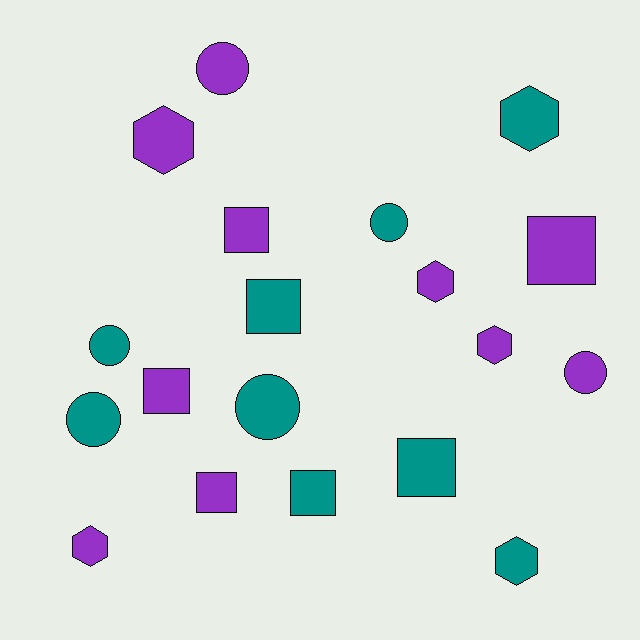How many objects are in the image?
There are 19 objects.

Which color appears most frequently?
Purple, with 10 objects.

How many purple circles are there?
There are 2 purple circles.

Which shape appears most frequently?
Square, with 7 objects.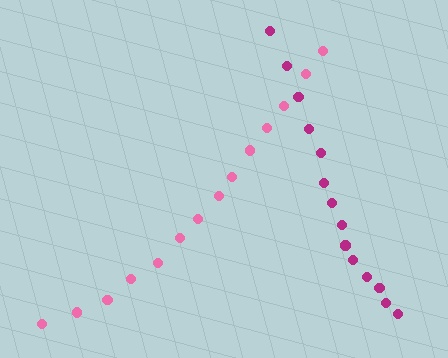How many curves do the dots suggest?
There are 2 distinct paths.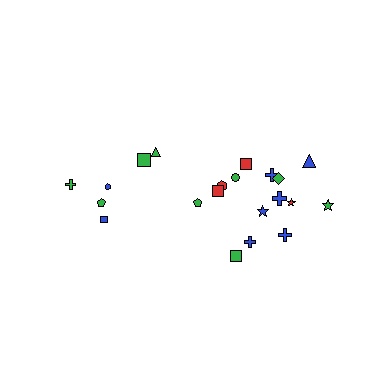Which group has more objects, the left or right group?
The right group.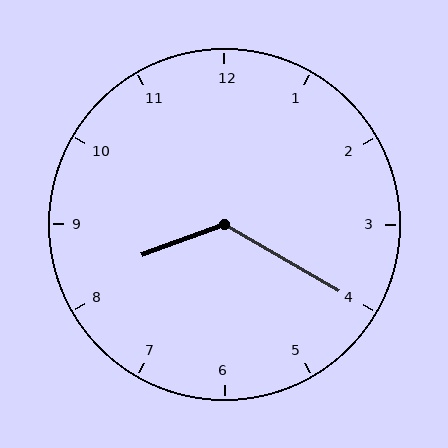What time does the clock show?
8:20.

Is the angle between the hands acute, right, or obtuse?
It is obtuse.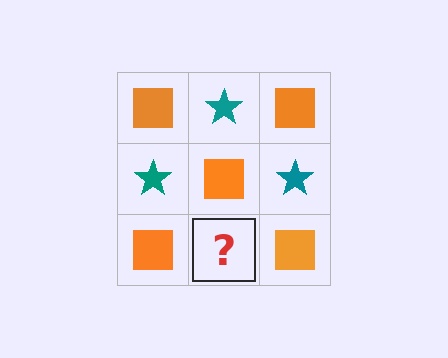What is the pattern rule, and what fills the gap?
The rule is that it alternates orange square and teal star in a checkerboard pattern. The gap should be filled with a teal star.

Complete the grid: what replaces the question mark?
The question mark should be replaced with a teal star.